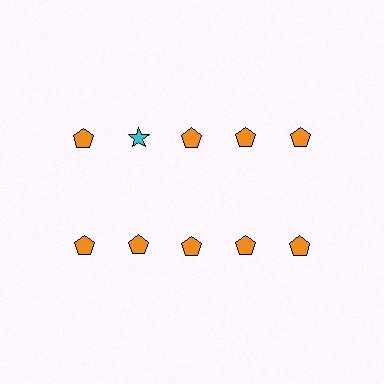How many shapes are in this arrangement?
There are 10 shapes arranged in a grid pattern.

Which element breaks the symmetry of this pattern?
The cyan star in the top row, second from left column breaks the symmetry. All other shapes are orange pentagons.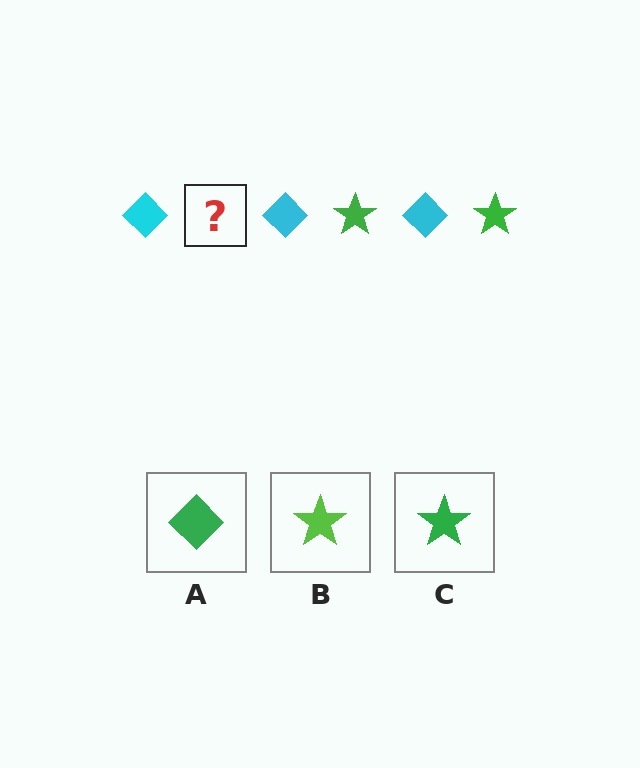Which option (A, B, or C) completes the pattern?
C.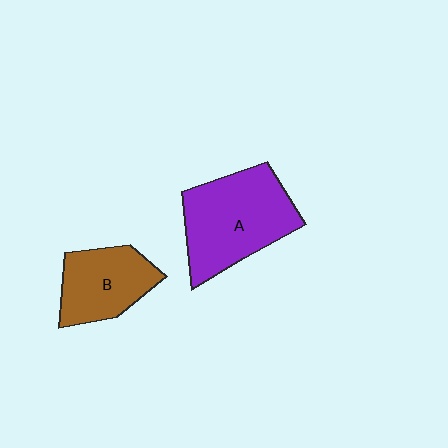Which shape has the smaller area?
Shape B (brown).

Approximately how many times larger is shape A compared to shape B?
Approximately 1.5 times.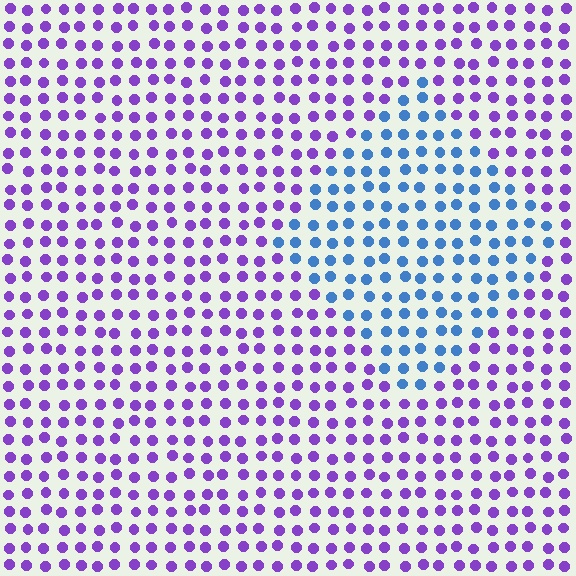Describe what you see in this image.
The image is filled with small purple elements in a uniform arrangement. A diamond-shaped region is visible where the elements are tinted to a slightly different hue, forming a subtle color boundary.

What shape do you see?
I see a diamond.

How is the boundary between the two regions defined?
The boundary is defined purely by a slight shift in hue (about 59 degrees). Spacing, size, and orientation are identical on both sides.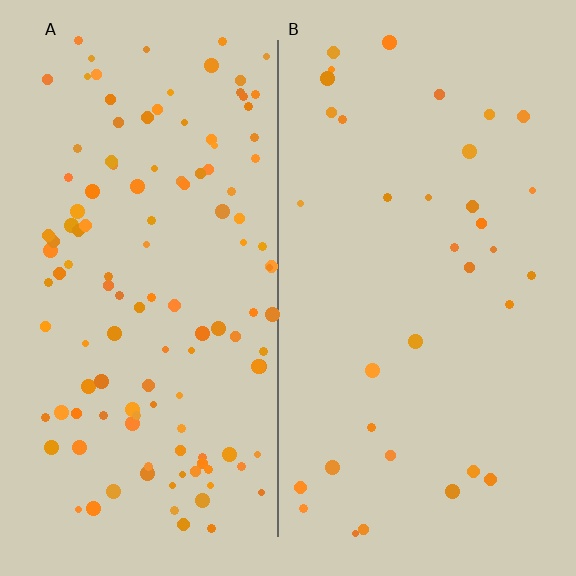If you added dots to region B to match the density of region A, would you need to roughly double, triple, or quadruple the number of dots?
Approximately quadruple.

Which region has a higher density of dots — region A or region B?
A (the left).